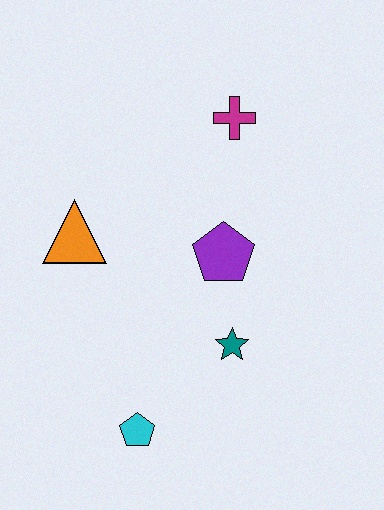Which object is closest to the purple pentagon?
The teal star is closest to the purple pentagon.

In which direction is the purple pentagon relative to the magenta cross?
The purple pentagon is below the magenta cross.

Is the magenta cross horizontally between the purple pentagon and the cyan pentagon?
No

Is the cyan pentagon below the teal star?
Yes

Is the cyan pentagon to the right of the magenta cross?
No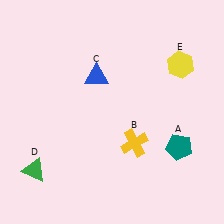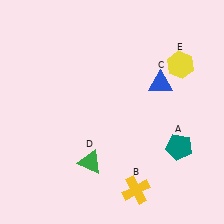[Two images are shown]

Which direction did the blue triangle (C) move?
The blue triangle (C) moved right.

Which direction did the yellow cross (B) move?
The yellow cross (B) moved down.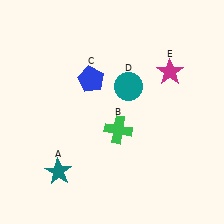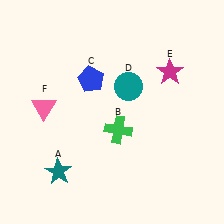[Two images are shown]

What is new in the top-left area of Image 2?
A pink triangle (F) was added in the top-left area of Image 2.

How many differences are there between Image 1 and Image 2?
There is 1 difference between the two images.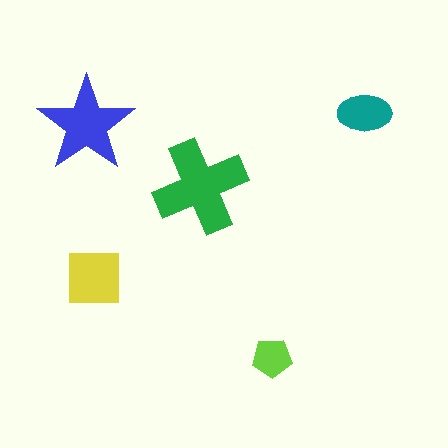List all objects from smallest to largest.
The lime pentagon, the teal ellipse, the yellow square, the blue star, the green cross.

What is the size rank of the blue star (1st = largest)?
2nd.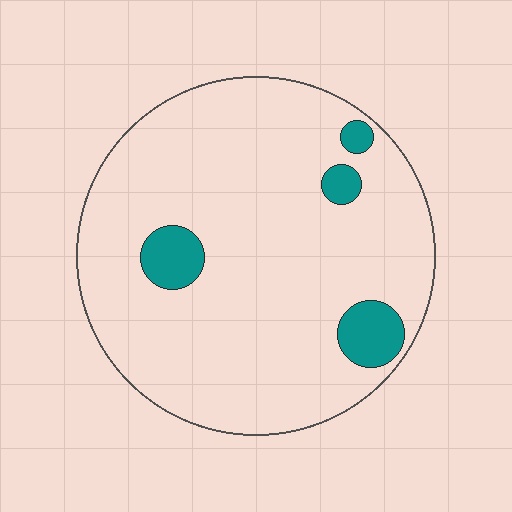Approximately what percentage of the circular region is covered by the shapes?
Approximately 10%.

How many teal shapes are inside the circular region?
4.